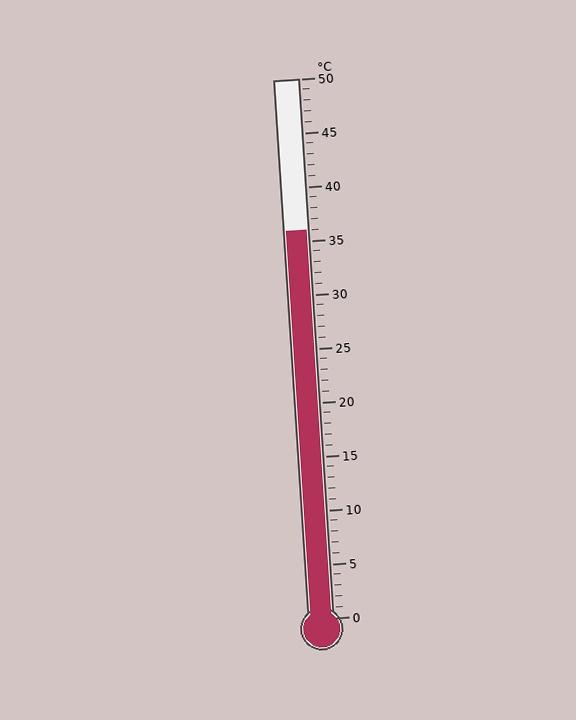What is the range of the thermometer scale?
The thermometer scale ranges from 0°C to 50°C.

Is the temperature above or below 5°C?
The temperature is above 5°C.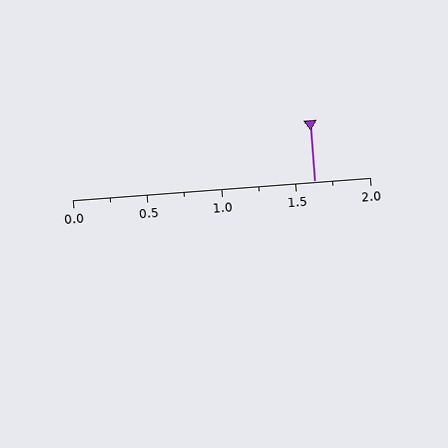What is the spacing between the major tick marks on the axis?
The major ticks are spaced 0.5 apart.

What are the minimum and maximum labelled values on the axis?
The axis runs from 0.0 to 2.0.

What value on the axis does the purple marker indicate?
The marker indicates approximately 1.62.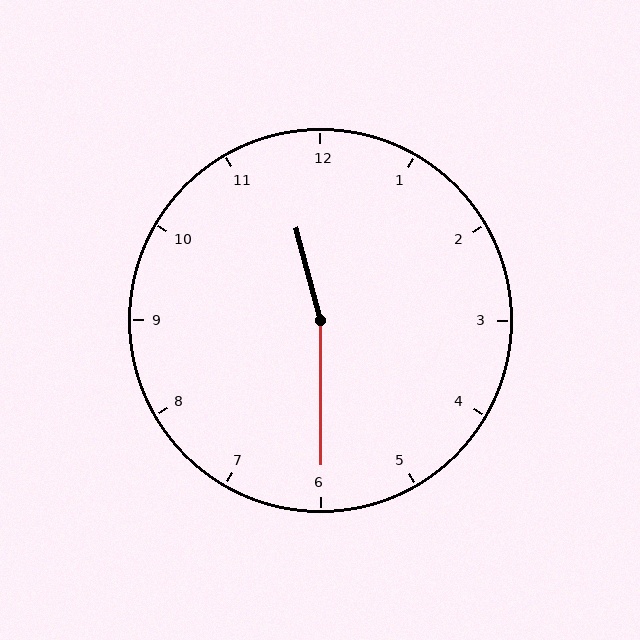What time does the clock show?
11:30.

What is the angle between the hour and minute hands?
Approximately 165 degrees.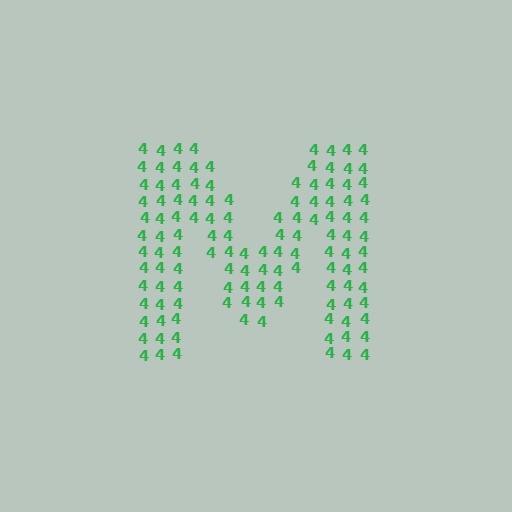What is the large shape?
The large shape is the letter M.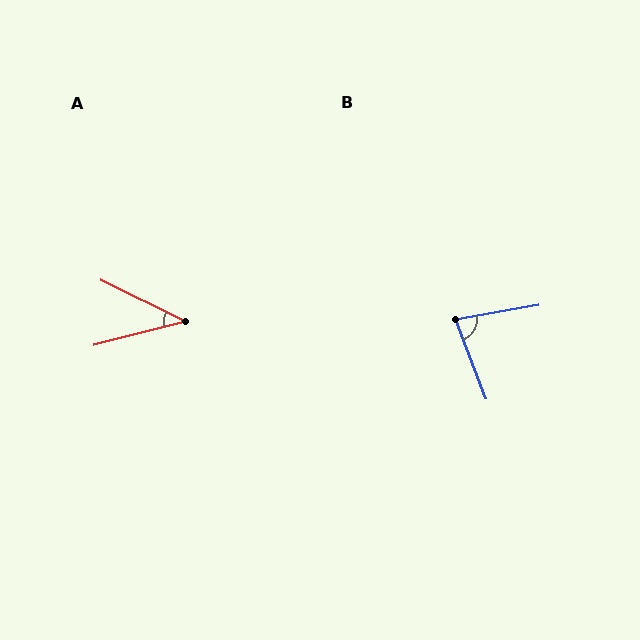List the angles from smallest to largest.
A (40°), B (79°).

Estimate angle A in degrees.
Approximately 40 degrees.